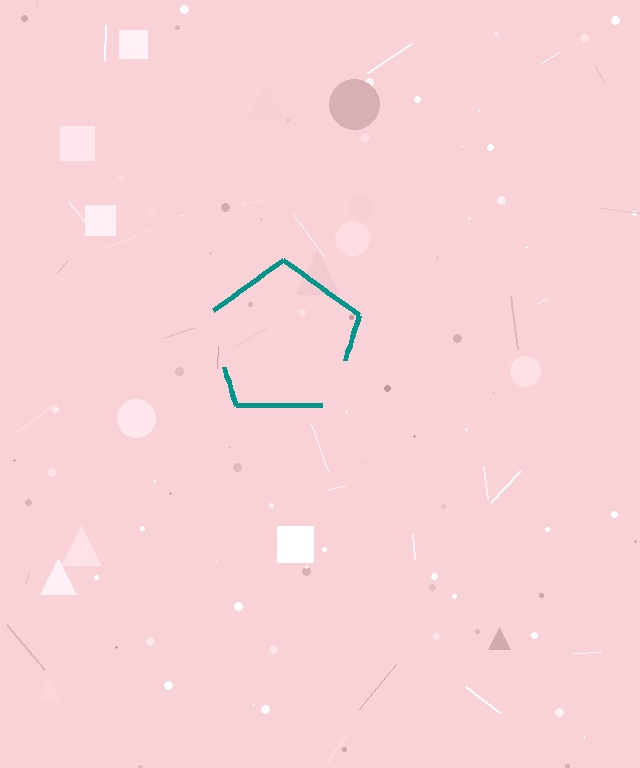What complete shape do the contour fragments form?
The contour fragments form a pentagon.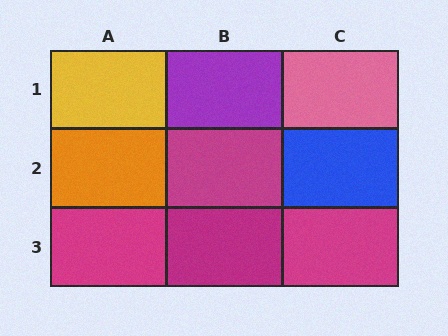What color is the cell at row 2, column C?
Blue.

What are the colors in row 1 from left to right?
Yellow, purple, pink.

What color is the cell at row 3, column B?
Magenta.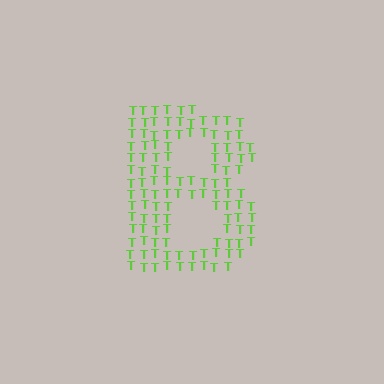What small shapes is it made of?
It is made of small letter T's.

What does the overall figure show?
The overall figure shows the letter B.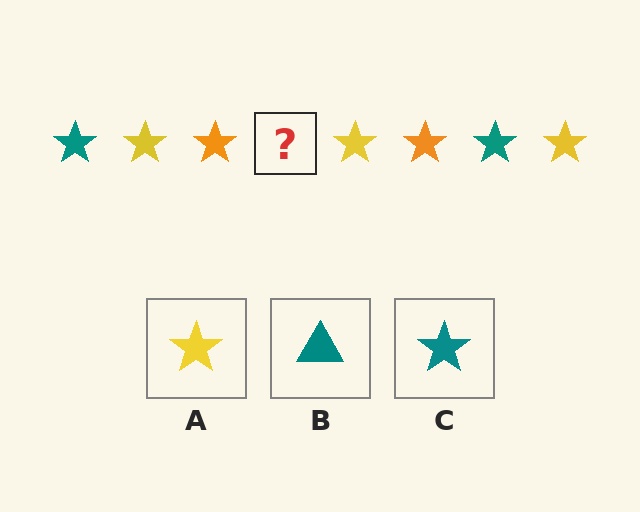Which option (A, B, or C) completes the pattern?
C.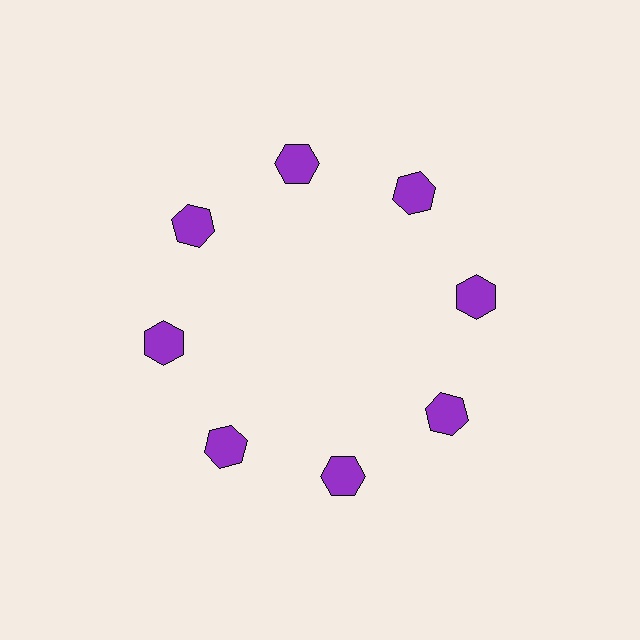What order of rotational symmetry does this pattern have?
This pattern has 8-fold rotational symmetry.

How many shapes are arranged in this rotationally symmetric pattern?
There are 8 shapes, arranged in 8 groups of 1.